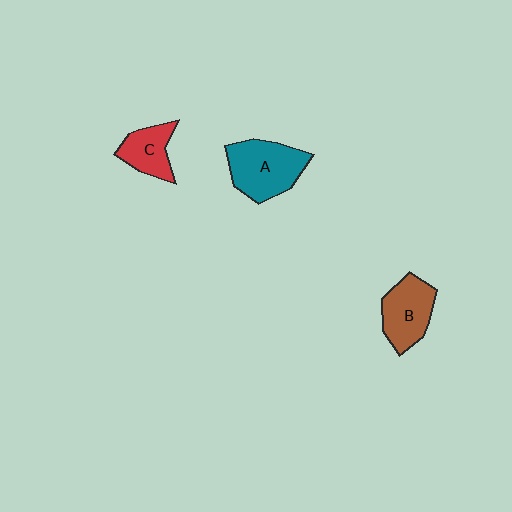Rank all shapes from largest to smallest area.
From largest to smallest: A (teal), B (brown), C (red).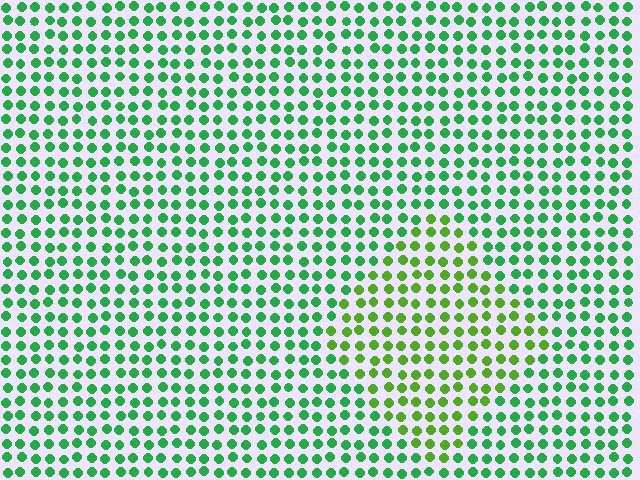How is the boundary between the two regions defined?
The boundary is defined purely by a slight shift in hue (about 36 degrees). Spacing, size, and orientation are identical on both sides.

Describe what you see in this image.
The image is filled with small green elements in a uniform arrangement. A diamond-shaped region is visible where the elements are tinted to a slightly different hue, forming a subtle color boundary.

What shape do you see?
I see a diamond.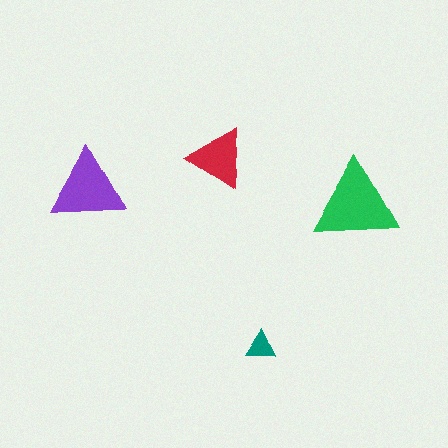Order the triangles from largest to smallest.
the green one, the purple one, the red one, the teal one.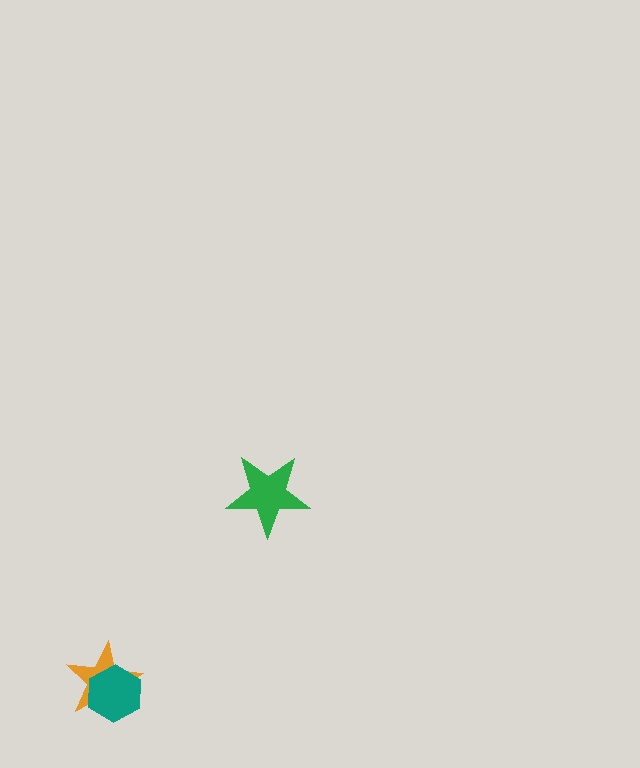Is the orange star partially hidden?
Yes, it is partially covered by another shape.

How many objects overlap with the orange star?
1 object overlaps with the orange star.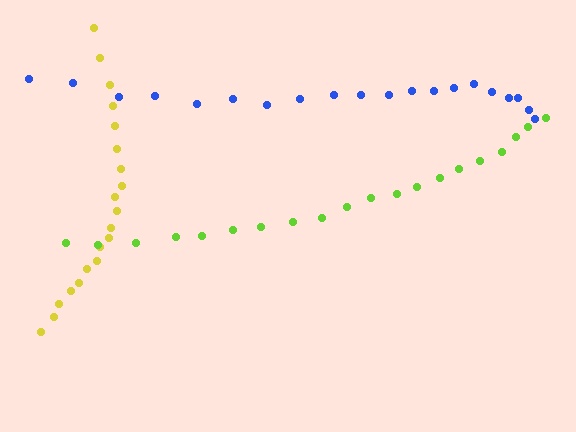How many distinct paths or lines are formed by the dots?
There are 3 distinct paths.